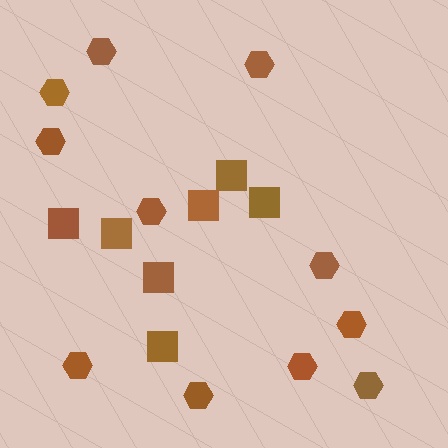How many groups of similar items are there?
There are 2 groups: one group of squares (7) and one group of hexagons (11).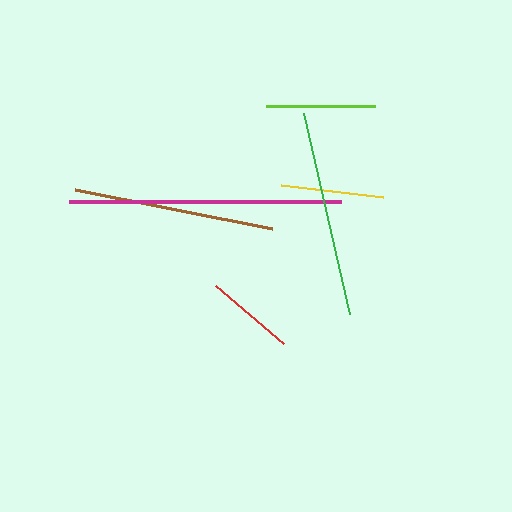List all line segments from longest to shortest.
From longest to shortest: magenta, green, brown, lime, yellow, red.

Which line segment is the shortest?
The red line is the shortest at approximately 89 pixels.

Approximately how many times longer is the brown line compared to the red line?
The brown line is approximately 2.2 times the length of the red line.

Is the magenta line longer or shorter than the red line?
The magenta line is longer than the red line.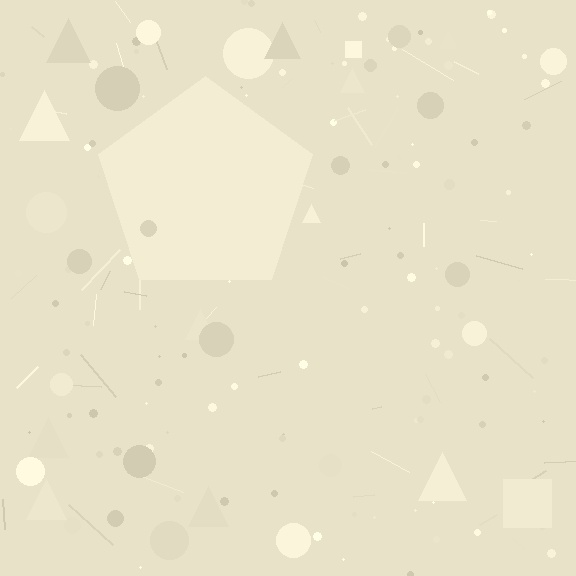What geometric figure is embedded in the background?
A pentagon is embedded in the background.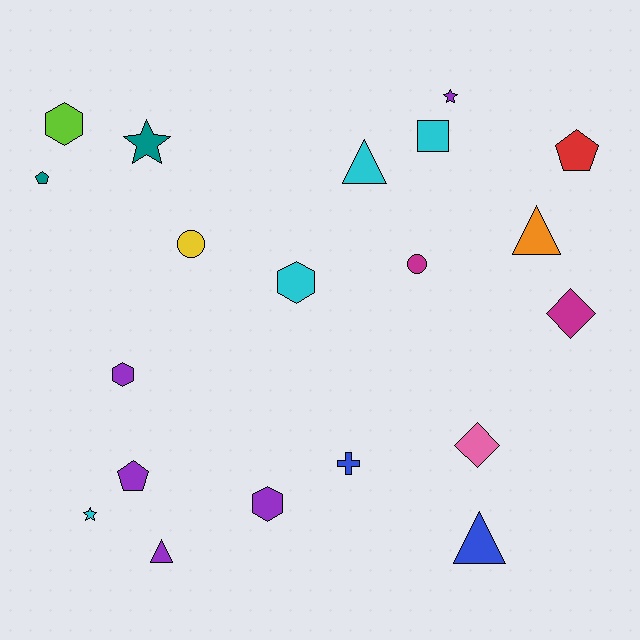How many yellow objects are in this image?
There is 1 yellow object.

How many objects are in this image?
There are 20 objects.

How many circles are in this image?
There are 2 circles.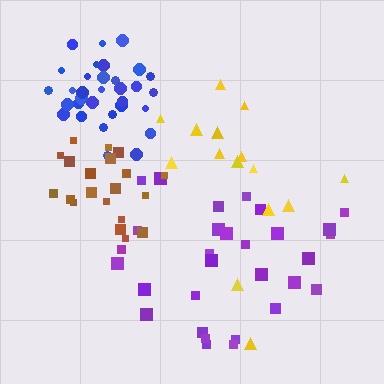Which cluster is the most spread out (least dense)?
Yellow.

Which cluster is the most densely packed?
Blue.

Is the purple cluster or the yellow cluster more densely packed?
Purple.